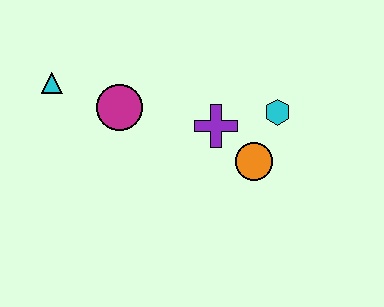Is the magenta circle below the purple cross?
No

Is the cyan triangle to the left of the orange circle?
Yes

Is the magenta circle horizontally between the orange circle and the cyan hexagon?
No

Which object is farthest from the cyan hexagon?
The cyan triangle is farthest from the cyan hexagon.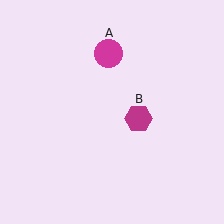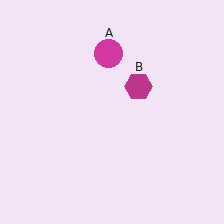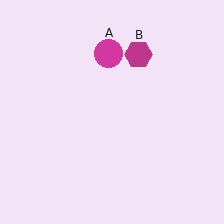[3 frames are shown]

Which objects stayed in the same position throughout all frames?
Magenta circle (object A) remained stationary.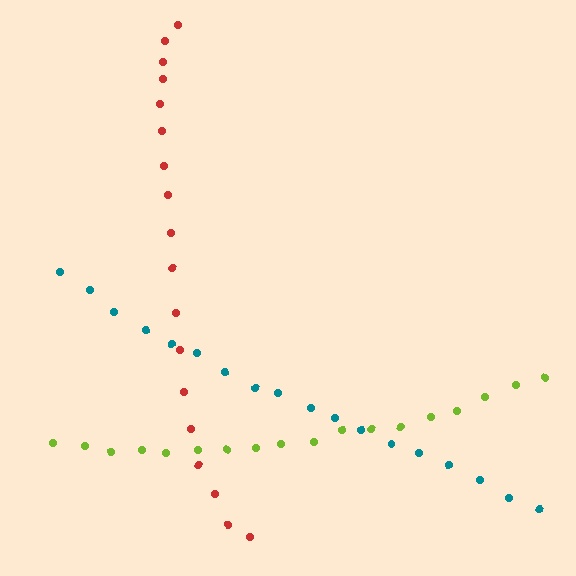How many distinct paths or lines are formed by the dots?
There are 3 distinct paths.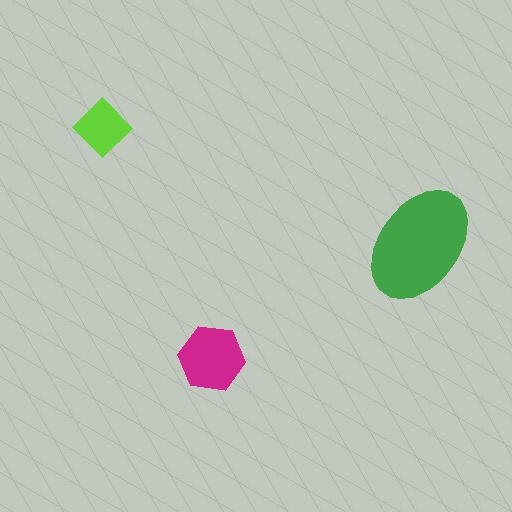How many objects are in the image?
There are 3 objects in the image.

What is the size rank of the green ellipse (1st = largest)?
1st.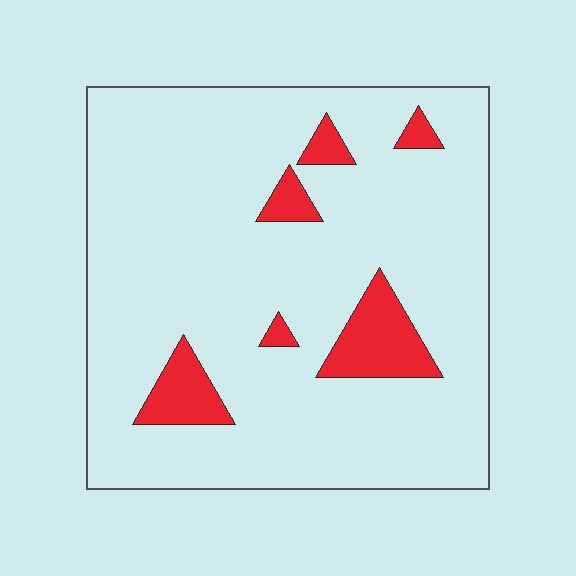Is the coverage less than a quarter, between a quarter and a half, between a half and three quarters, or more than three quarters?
Less than a quarter.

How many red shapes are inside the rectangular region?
6.